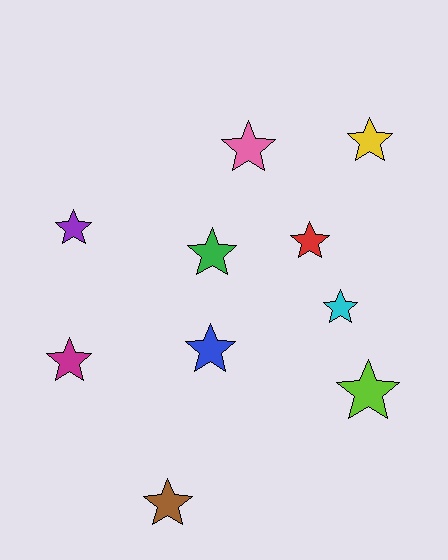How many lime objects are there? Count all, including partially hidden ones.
There is 1 lime object.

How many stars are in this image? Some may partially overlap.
There are 10 stars.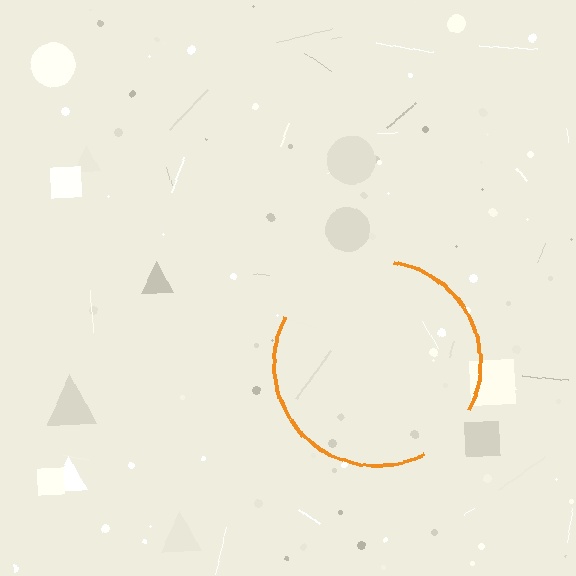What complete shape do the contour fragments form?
The contour fragments form a circle.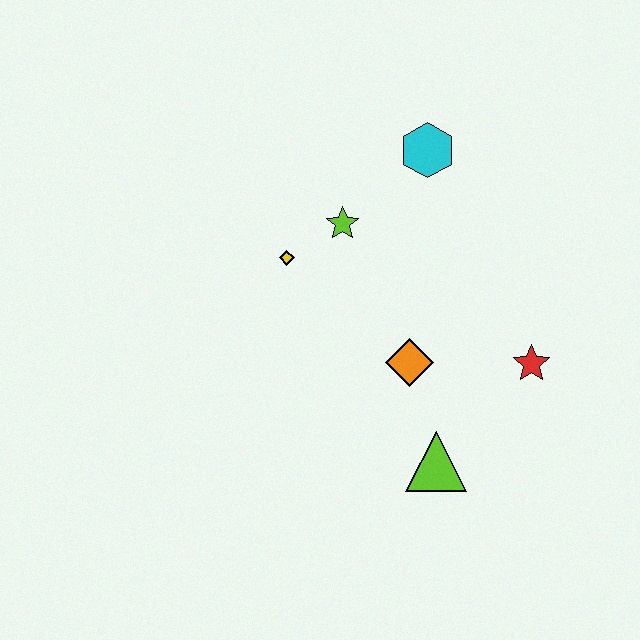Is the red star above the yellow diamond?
No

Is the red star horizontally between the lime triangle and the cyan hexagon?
No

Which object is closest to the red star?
The orange diamond is closest to the red star.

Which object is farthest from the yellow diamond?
The red star is farthest from the yellow diamond.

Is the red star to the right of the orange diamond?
Yes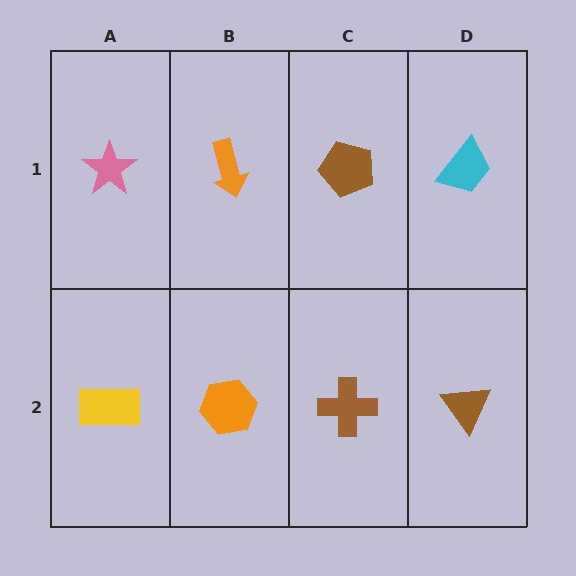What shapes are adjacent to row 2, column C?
A brown pentagon (row 1, column C), an orange hexagon (row 2, column B), a brown triangle (row 2, column D).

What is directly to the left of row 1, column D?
A brown pentagon.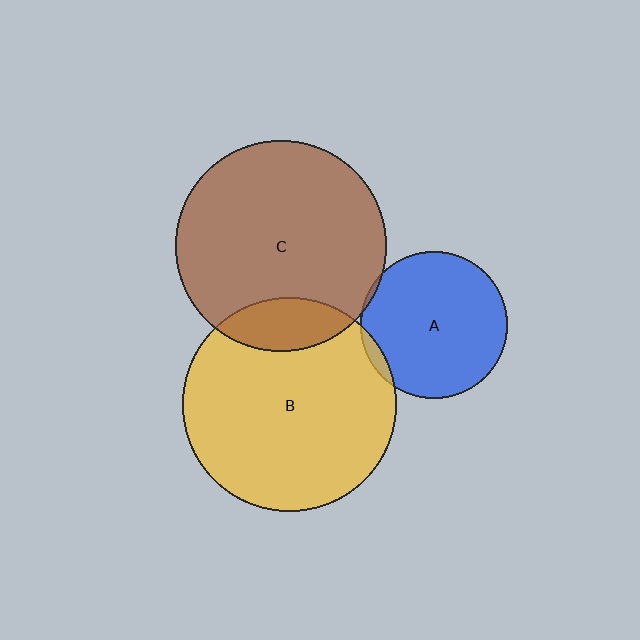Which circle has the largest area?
Circle B (yellow).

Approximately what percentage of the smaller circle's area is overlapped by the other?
Approximately 15%.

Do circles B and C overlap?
Yes.